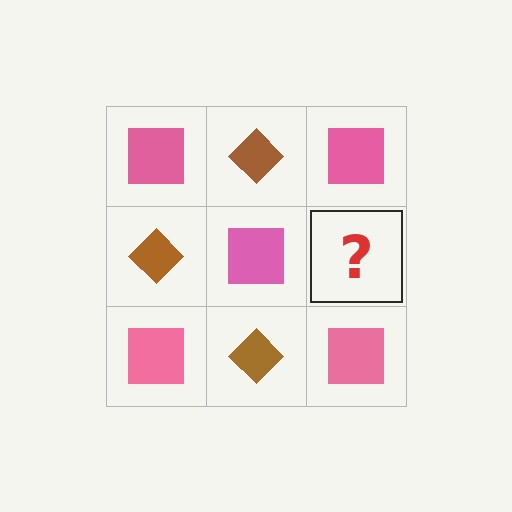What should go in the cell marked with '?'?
The missing cell should contain a brown diamond.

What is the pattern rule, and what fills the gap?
The rule is that it alternates pink square and brown diamond in a checkerboard pattern. The gap should be filled with a brown diamond.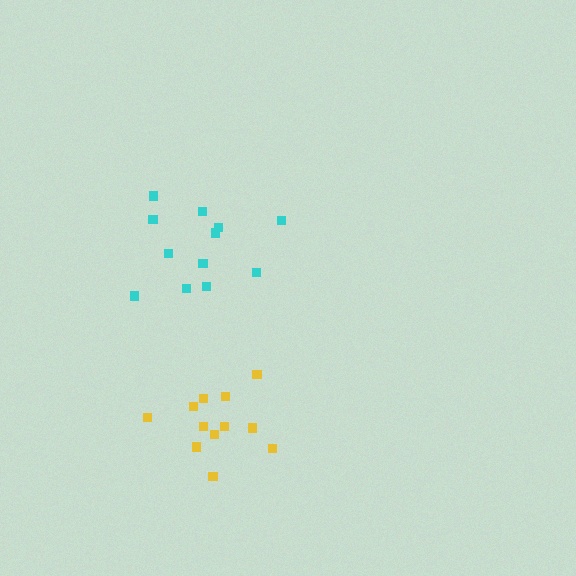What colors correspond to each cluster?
The clusters are colored: cyan, yellow.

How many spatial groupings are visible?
There are 2 spatial groupings.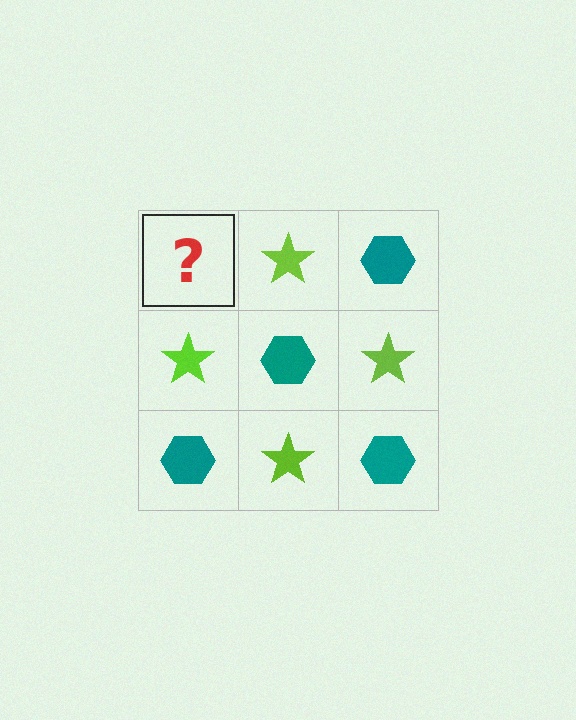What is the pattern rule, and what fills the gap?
The rule is that it alternates teal hexagon and lime star in a checkerboard pattern. The gap should be filled with a teal hexagon.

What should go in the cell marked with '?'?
The missing cell should contain a teal hexagon.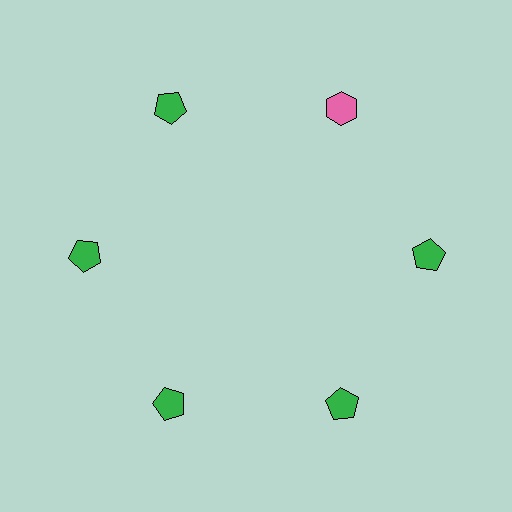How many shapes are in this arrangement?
There are 6 shapes arranged in a ring pattern.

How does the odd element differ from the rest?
It differs in both color (pink instead of green) and shape (hexagon instead of pentagon).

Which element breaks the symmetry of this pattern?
The pink hexagon at roughly the 1 o'clock position breaks the symmetry. All other shapes are green pentagons.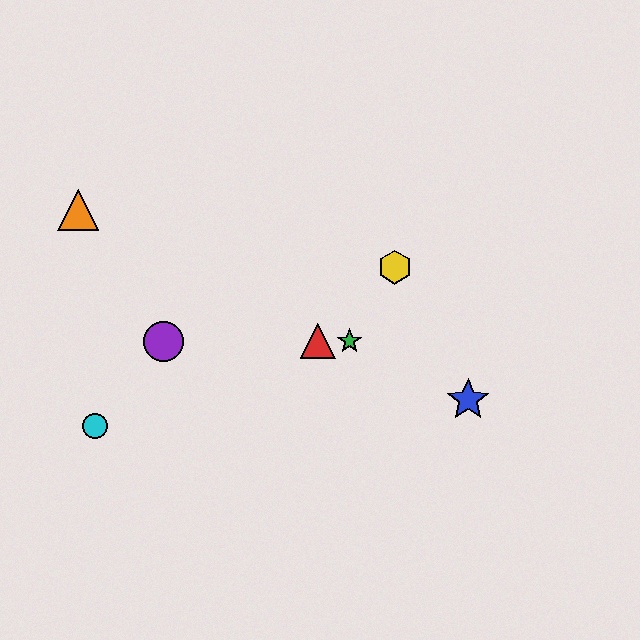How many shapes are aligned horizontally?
3 shapes (the red triangle, the green star, the purple circle) are aligned horizontally.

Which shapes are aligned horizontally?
The red triangle, the green star, the purple circle are aligned horizontally.